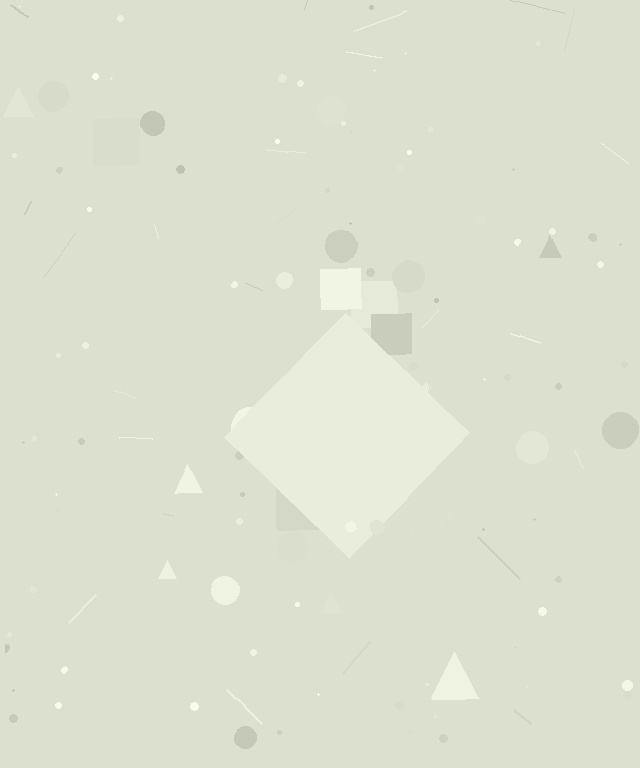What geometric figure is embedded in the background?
A diamond is embedded in the background.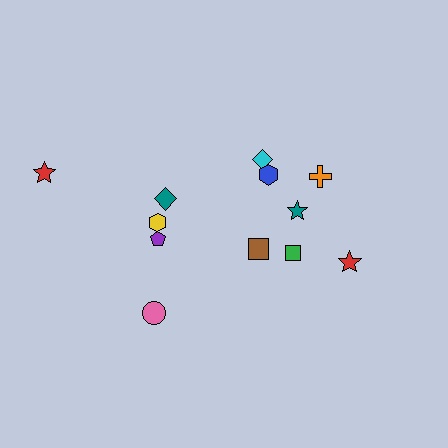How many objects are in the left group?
There are 5 objects.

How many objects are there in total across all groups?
There are 12 objects.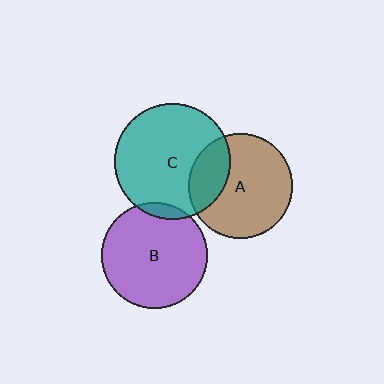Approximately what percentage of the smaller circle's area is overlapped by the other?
Approximately 5%.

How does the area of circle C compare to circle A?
Approximately 1.2 times.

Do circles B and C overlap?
Yes.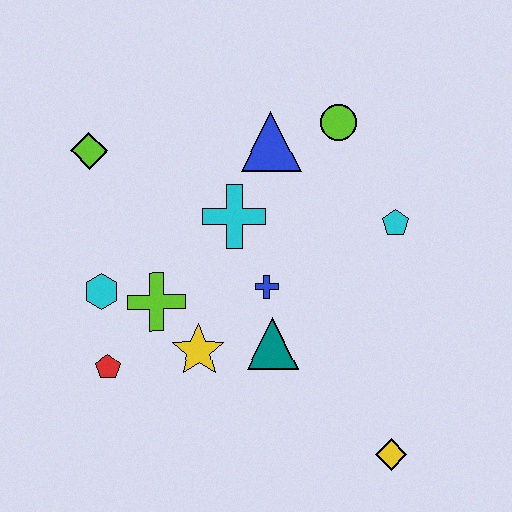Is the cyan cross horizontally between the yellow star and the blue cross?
Yes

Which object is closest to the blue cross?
The teal triangle is closest to the blue cross.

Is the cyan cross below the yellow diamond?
No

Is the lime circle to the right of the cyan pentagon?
No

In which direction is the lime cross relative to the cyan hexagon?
The lime cross is to the right of the cyan hexagon.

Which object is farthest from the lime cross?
The yellow diamond is farthest from the lime cross.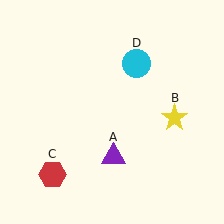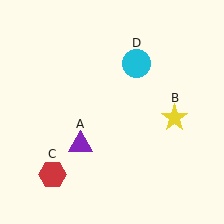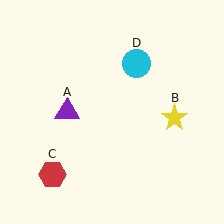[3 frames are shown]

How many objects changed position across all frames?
1 object changed position: purple triangle (object A).